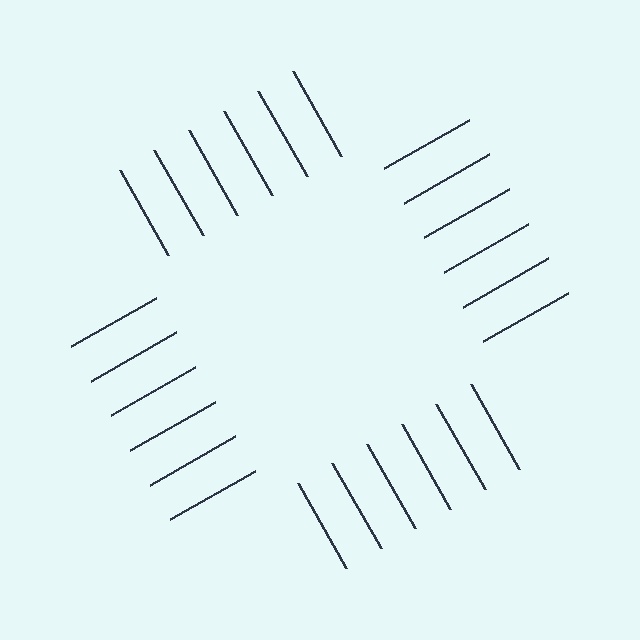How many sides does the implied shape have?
4 sides — the line-ends trace a square.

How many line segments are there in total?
24 — 6 along each of the 4 edges.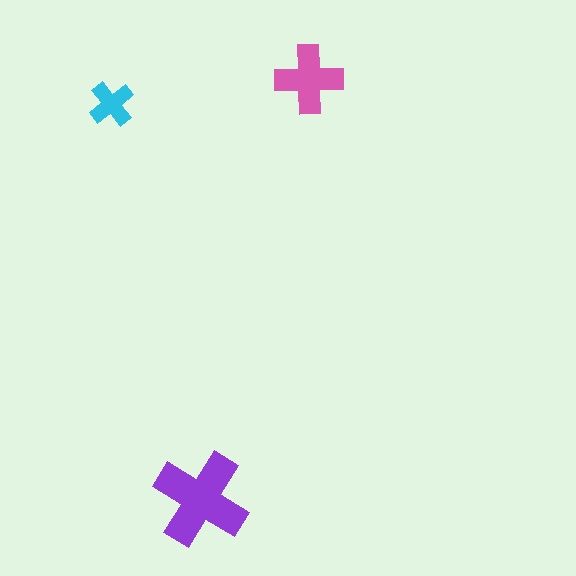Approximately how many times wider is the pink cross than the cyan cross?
About 1.5 times wider.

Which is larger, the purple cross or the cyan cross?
The purple one.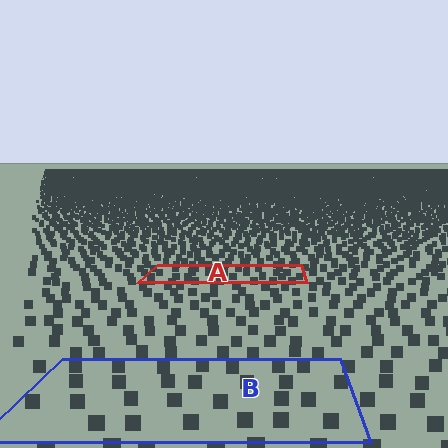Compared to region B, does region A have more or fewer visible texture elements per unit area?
Region A has more texture elements per unit area — they are packed more densely because it is farther away.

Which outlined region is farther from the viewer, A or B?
Region A is farther from the viewer — the texture elements inside it appear smaller and more densely packed.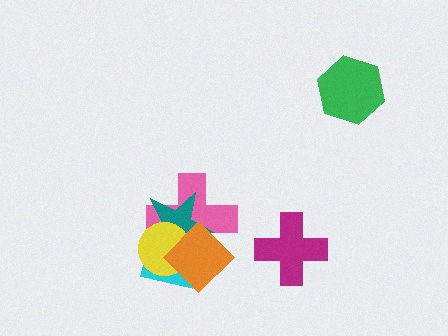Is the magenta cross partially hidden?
No, no other shape covers it.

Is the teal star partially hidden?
Yes, it is partially covered by another shape.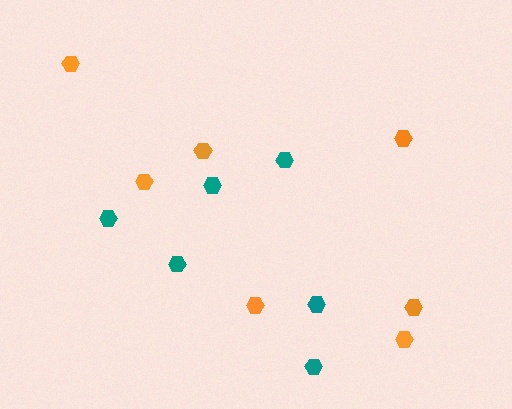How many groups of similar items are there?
There are 2 groups: one group of teal hexagons (6) and one group of orange hexagons (7).